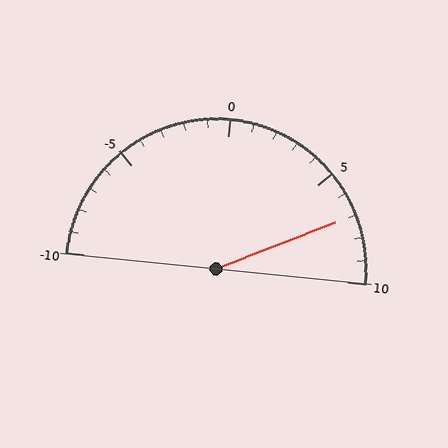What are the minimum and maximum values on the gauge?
The gauge ranges from -10 to 10.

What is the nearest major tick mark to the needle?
The nearest major tick mark is 5.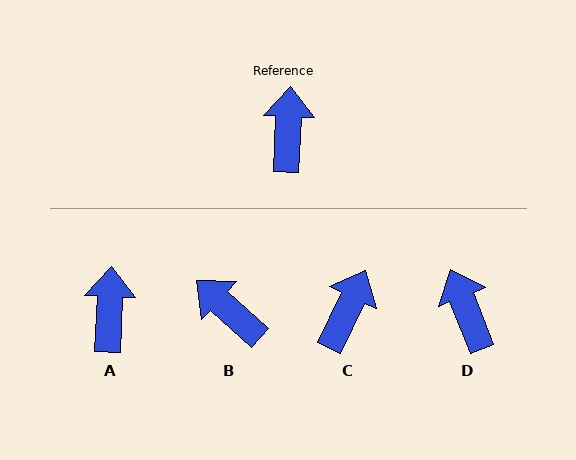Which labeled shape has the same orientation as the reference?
A.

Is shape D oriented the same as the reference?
No, it is off by about 24 degrees.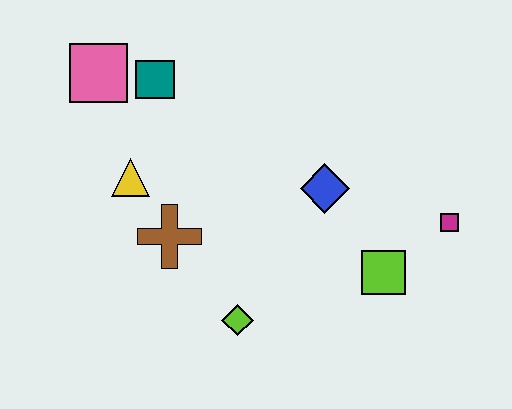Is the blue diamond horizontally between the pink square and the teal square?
No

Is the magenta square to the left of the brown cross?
No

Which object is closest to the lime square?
The magenta square is closest to the lime square.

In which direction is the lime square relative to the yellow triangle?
The lime square is to the right of the yellow triangle.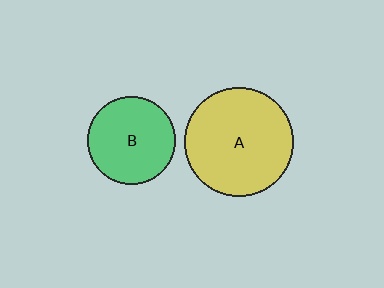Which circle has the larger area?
Circle A (yellow).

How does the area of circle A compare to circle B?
Approximately 1.5 times.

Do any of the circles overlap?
No, none of the circles overlap.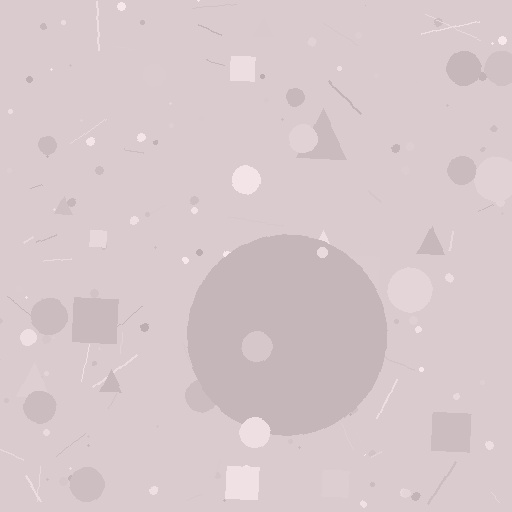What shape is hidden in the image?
A circle is hidden in the image.